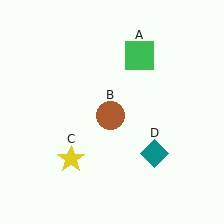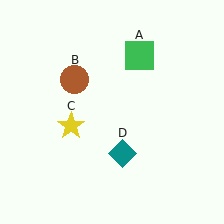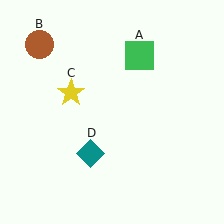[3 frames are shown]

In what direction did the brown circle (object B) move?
The brown circle (object B) moved up and to the left.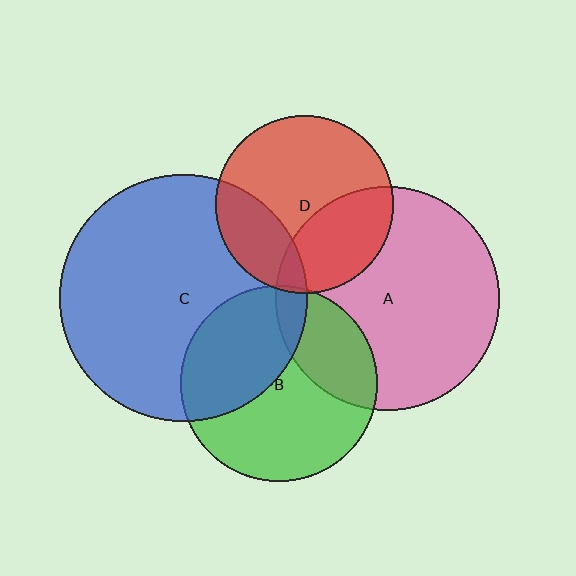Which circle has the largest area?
Circle C (blue).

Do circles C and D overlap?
Yes.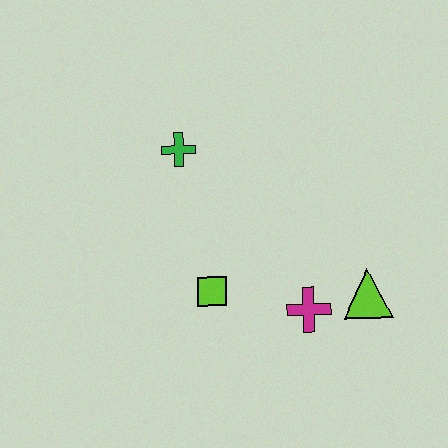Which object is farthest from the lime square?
The lime triangle is farthest from the lime square.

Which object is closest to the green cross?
The lime square is closest to the green cross.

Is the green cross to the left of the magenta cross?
Yes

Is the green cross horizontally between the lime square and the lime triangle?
No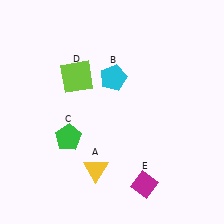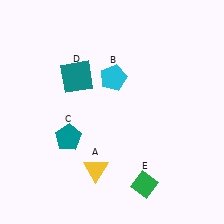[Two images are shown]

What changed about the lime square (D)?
In Image 1, D is lime. In Image 2, it changed to teal.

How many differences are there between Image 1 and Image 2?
There are 3 differences between the two images.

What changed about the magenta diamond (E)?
In Image 1, E is magenta. In Image 2, it changed to green.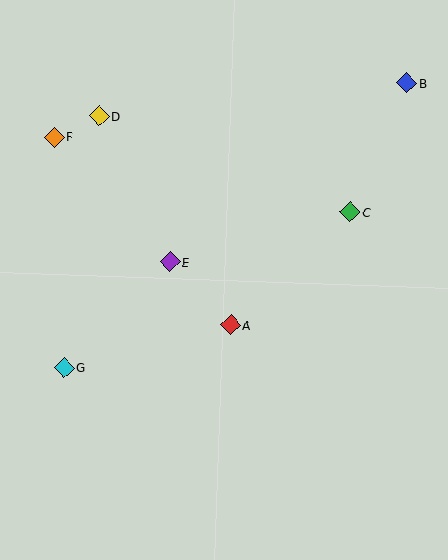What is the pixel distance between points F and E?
The distance between F and E is 170 pixels.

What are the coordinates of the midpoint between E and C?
The midpoint between E and C is at (260, 237).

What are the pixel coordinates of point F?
Point F is at (54, 137).